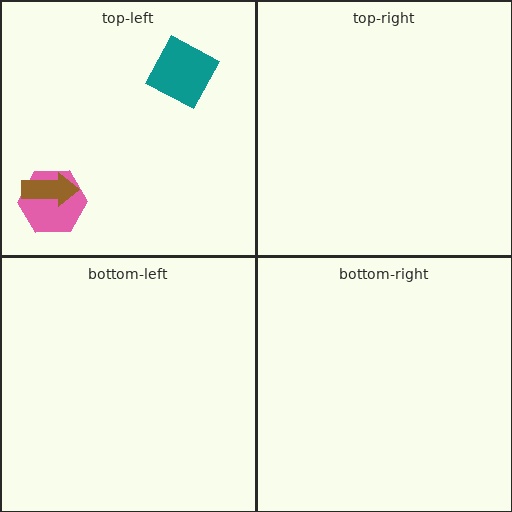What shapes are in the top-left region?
The teal diamond, the pink hexagon, the brown arrow.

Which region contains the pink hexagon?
The top-left region.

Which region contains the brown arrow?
The top-left region.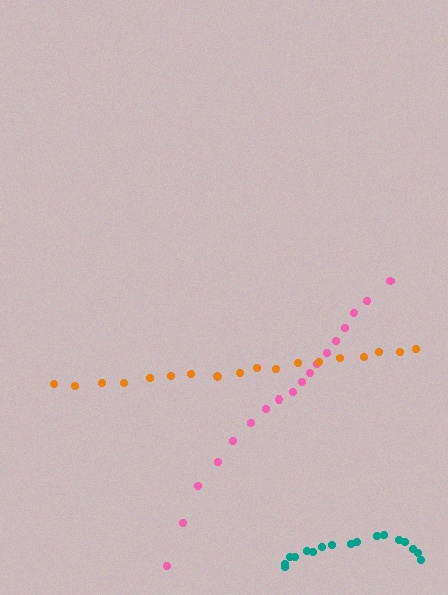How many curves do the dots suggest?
There are 3 distinct paths.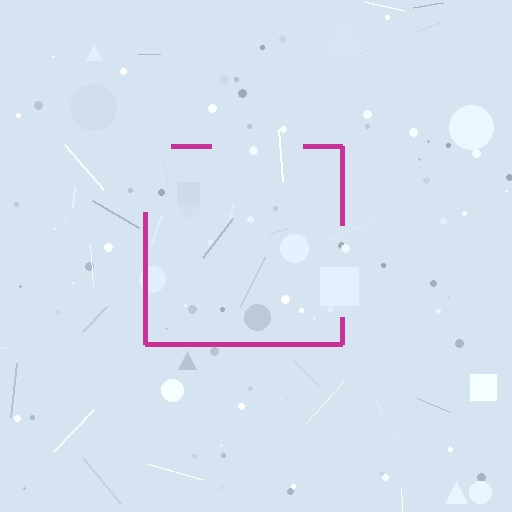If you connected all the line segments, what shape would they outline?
They would outline a square.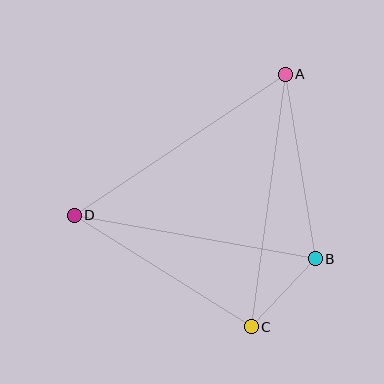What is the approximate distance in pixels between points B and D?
The distance between B and D is approximately 245 pixels.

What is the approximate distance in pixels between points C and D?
The distance between C and D is approximately 209 pixels.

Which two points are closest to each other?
Points B and C are closest to each other.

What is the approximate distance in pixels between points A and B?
The distance between A and B is approximately 187 pixels.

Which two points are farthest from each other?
Points A and C are farthest from each other.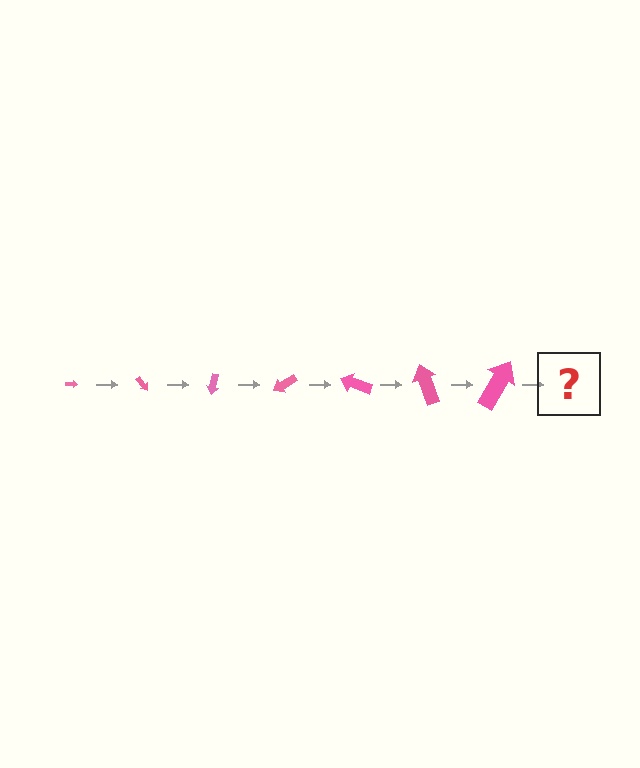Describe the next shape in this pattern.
It should be an arrow, larger than the previous one and rotated 350 degrees from the start.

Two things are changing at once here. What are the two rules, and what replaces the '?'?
The two rules are that the arrow grows larger each step and it rotates 50 degrees each step. The '?' should be an arrow, larger than the previous one and rotated 350 degrees from the start.